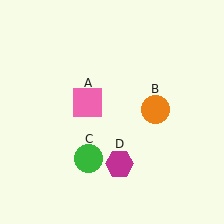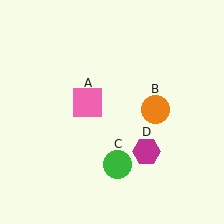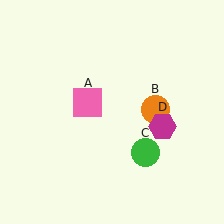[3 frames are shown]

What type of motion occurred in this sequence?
The green circle (object C), magenta hexagon (object D) rotated counterclockwise around the center of the scene.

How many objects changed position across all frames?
2 objects changed position: green circle (object C), magenta hexagon (object D).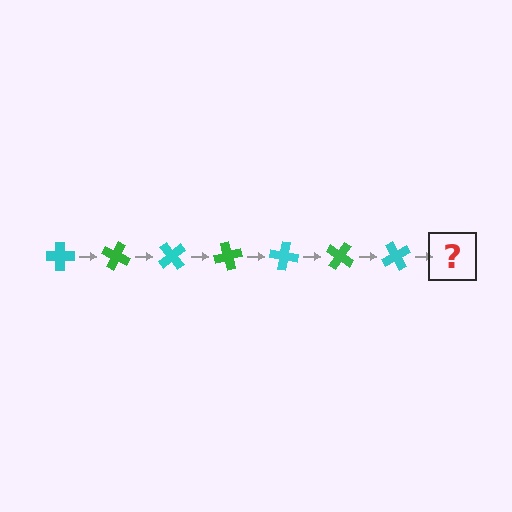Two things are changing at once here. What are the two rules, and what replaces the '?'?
The two rules are that it rotates 25 degrees each step and the color cycles through cyan and green. The '?' should be a green cross, rotated 175 degrees from the start.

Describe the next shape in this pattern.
It should be a green cross, rotated 175 degrees from the start.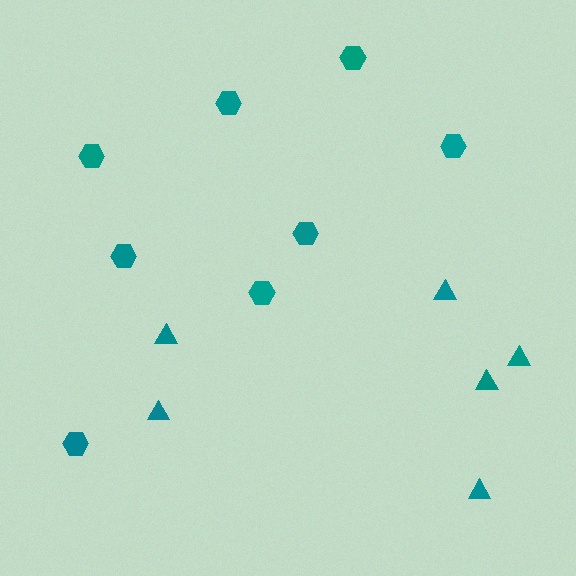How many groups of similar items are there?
There are 2 groups: one group of hexagons (8) and one group of triangles (6).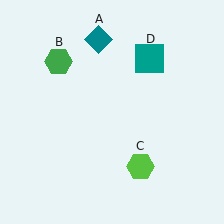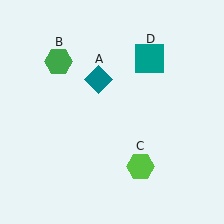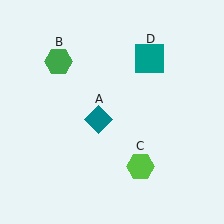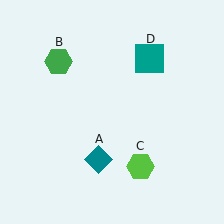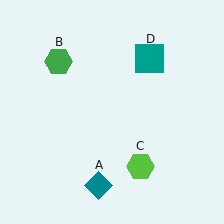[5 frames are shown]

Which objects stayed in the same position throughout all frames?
Green hexagon (object B) and lime hexagon (object C) and teal square (object D) remained stationary.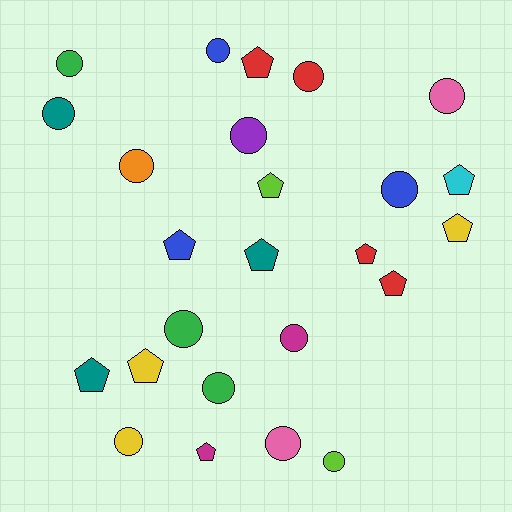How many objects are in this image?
There are 25 objects.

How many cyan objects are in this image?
There is 1 cyan object.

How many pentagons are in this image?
There are 11 pentagons.